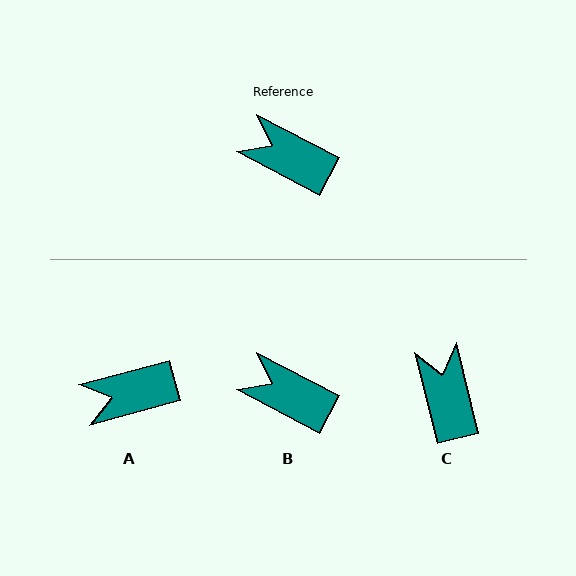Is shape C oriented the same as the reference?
No, it is off by about 49 degrees.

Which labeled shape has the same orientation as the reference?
B.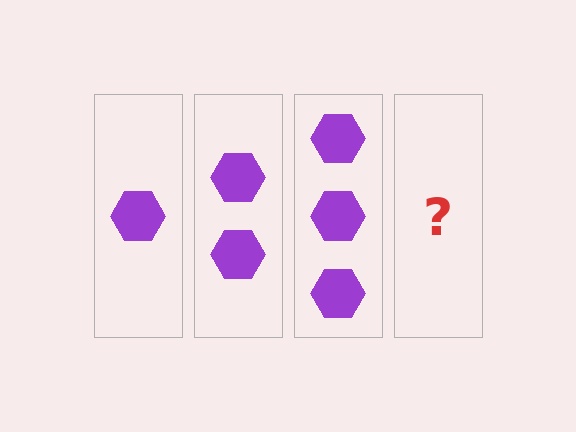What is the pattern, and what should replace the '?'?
The pattern is that each step adds one more hexagon. The '?' should be 4 hexagons.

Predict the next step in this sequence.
The next step is 4 hexagons.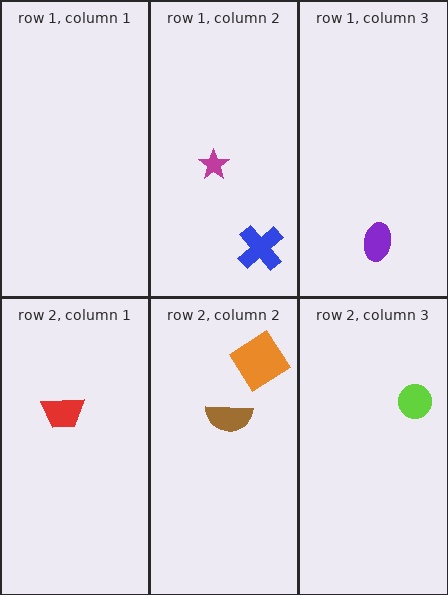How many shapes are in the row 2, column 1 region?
1.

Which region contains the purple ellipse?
The row 1, column 3 region.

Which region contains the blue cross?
The row 1, column 2 region.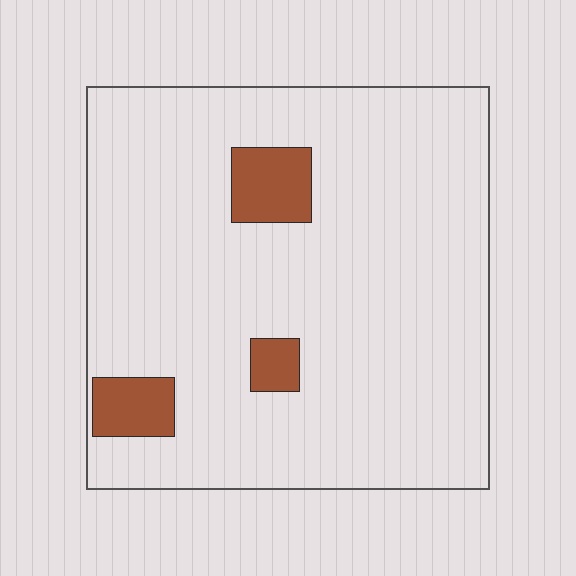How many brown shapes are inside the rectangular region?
3.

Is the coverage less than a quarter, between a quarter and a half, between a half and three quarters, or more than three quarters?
Less than a quarter.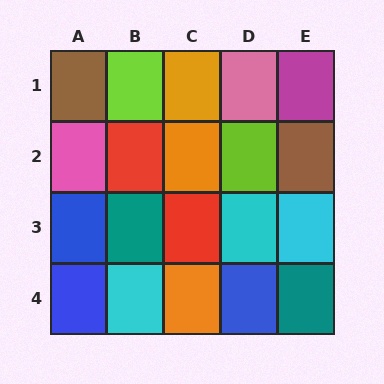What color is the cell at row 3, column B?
Teal.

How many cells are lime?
2 cells are lime.